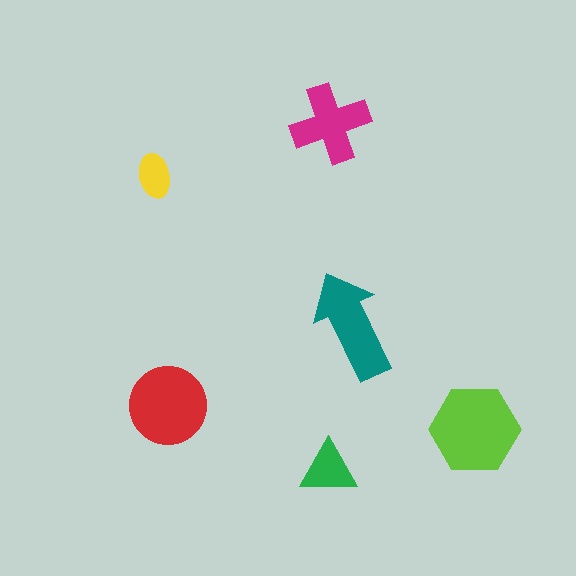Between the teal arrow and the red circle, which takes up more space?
The red circle.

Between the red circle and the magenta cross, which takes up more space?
The red circle.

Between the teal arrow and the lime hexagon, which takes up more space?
The lime hexagon.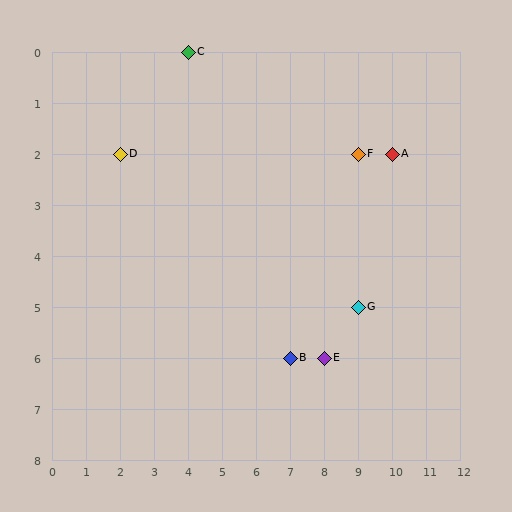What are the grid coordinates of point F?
Point F is at grid coordinates (9, 2).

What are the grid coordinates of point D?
Point D is at grid coordinates (2, 2).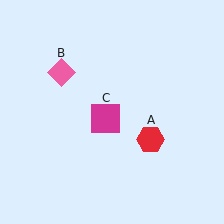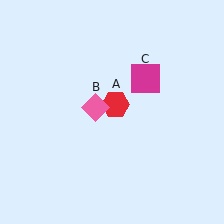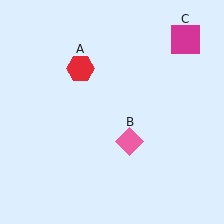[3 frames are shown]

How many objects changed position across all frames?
3 objects changed position: red hexagon (object A), pink diamond (object B), magenta square (object C).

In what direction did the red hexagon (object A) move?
The red hexagon (object A) moved up and to the left.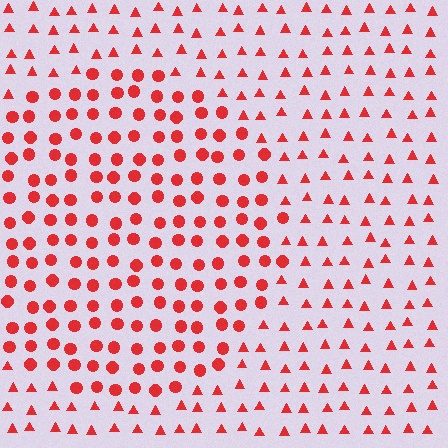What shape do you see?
I see a circle.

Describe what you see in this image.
The image is filled with small red elements arranged in a uniform grid. A circle-shaped region contains circles, while the surrounding area contains triangles. The boundary is defined purely by the change in element shape.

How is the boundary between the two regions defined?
The boundary is defined by a change in element shape: circles inside vs. triangles outside. All elements share the same color and spacing.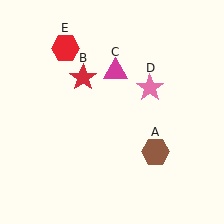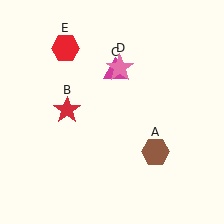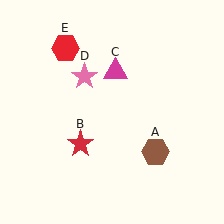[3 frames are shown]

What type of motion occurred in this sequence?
The red star (object B), pink star (object D) rotated counterclockwise around the center of the scene.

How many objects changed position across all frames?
2 objects changed position: red star (object B), pink star (object D).